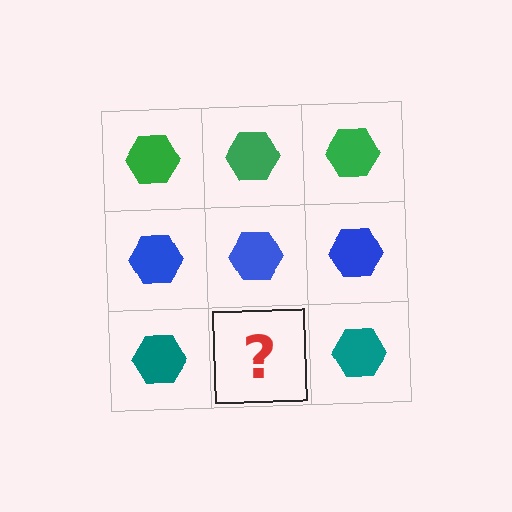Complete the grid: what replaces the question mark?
The question mark should be replaced with a teal hexagon.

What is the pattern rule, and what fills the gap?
The rule is that each row has a consistent color. The gap should be filled with a teal hexagon.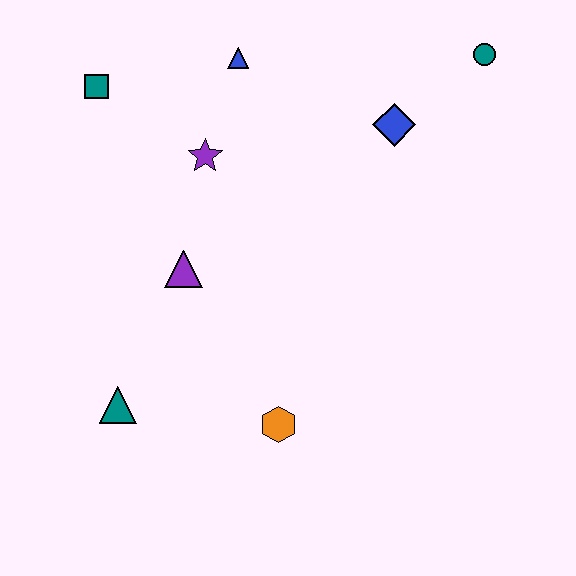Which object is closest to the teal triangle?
The purple triangle is closest to the teal triangle.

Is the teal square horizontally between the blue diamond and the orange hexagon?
No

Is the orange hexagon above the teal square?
No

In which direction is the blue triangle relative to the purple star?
The blue triangle is above the purple star.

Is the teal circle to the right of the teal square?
Yes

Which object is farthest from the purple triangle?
The teal circle is farthest from the purple triangle.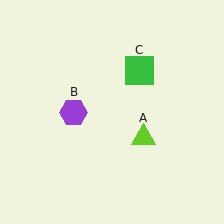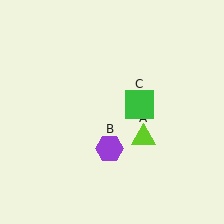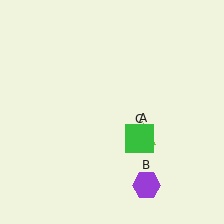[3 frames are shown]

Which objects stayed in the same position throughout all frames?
Lime triangle (object A) remained stationary.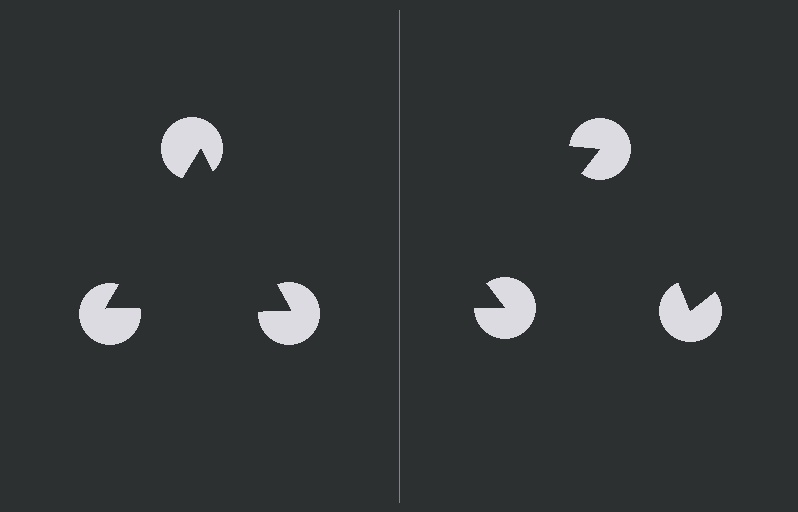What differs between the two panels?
The pac-man discs are positioned identically on both sides; only the wedge orientations differ. On the left they align to a triangle; on the right they are misaligned.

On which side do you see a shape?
An illusory triangle appears on the left side. On the right side the wedge cuts are rotated, so no coherent shape forms.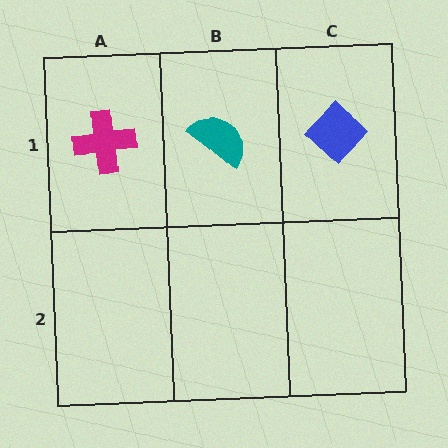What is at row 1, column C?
A blue diamond.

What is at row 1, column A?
A magenta cross.